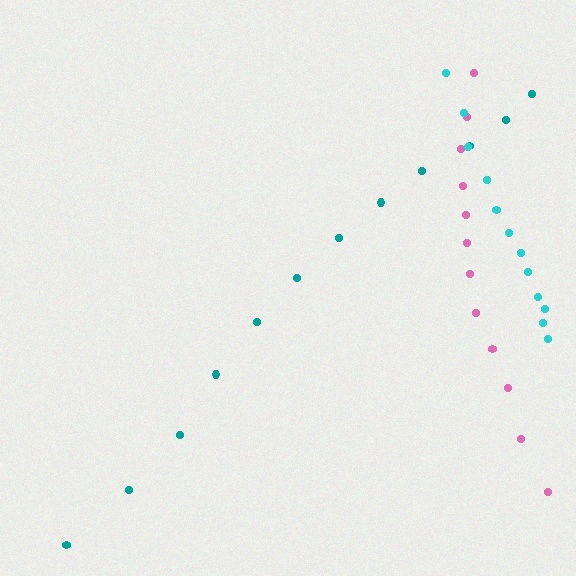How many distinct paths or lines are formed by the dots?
There are 3 distinct paths.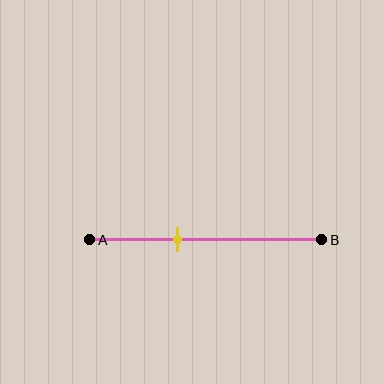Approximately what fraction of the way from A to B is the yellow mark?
The yellow mark is approximately 40% of the way from A to B.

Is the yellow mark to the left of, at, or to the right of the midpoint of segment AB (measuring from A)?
The yellow mark is to the left of the midpoint of segment AB.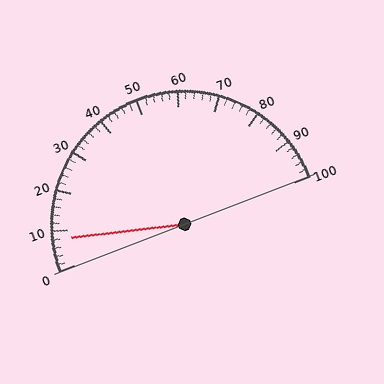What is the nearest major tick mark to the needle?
The nearest major tick mark is 10.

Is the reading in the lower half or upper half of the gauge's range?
The reading is in the lower half of the range (0 to 100).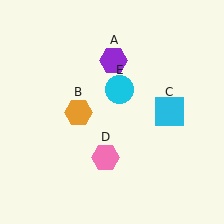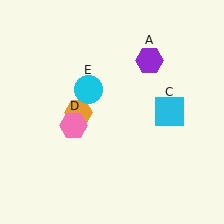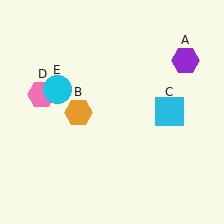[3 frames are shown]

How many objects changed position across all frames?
3 objects changed position: purple hexagon (object A), pink hexagon (object D), cyan circle (object E).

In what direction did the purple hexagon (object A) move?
The purple hexagon (object A) moved right.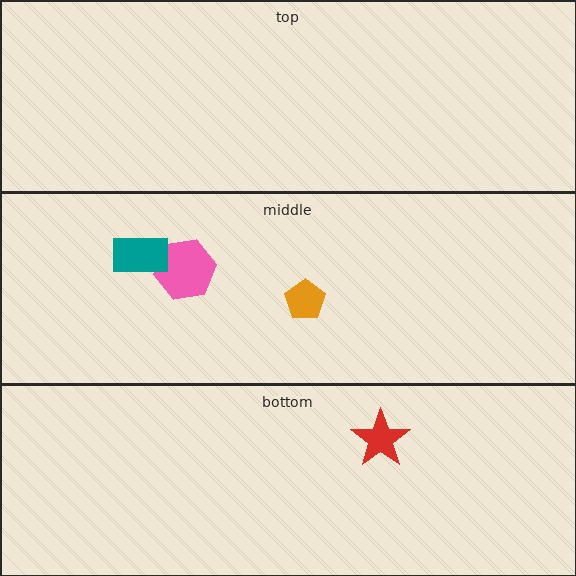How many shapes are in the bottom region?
1.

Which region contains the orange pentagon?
The middle region.